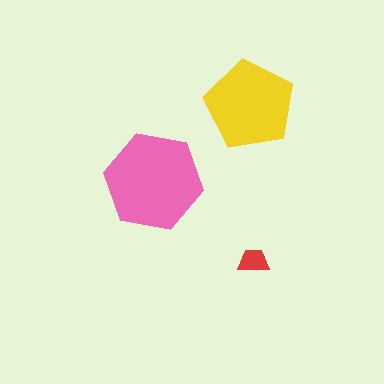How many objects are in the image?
There are 3 objects in the image.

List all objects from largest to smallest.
The pink hexagon, the yellow pentagon, the red trapezoid.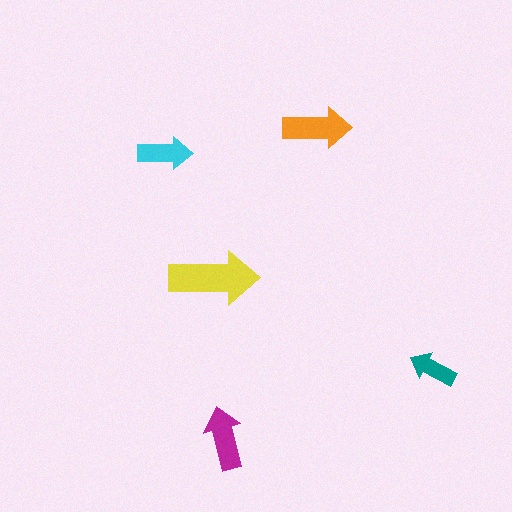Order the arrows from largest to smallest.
the yellow one, the orange one, the magenta one, the cyan one, the teal one.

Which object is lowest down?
The magenta arrow is bottommost.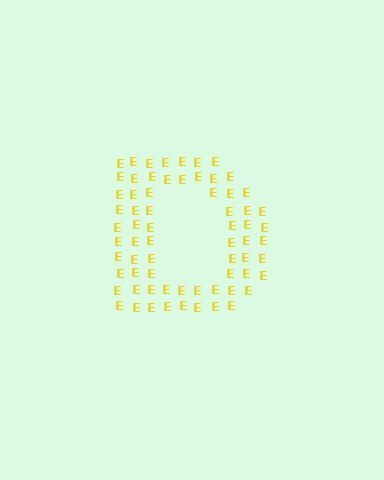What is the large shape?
The large shape is the letter D.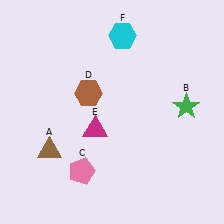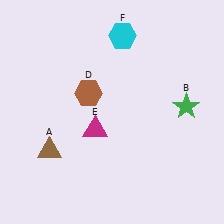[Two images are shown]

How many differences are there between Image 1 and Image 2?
There is 1 difference between the two images.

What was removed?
The pink pentagon (C) was removed in Image 2.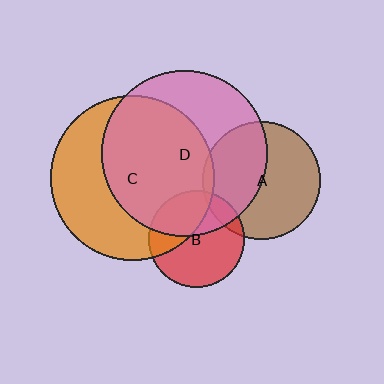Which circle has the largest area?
Circle D (pink).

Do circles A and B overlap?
Yes.